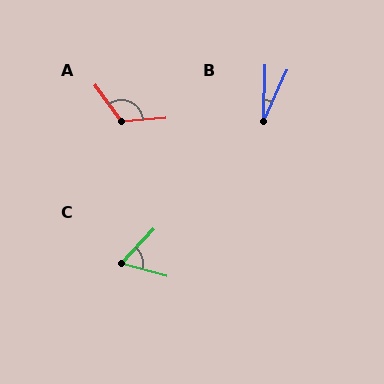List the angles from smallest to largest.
B (22°), C (63°), A (121°).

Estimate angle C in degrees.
Approximately 63 degrees.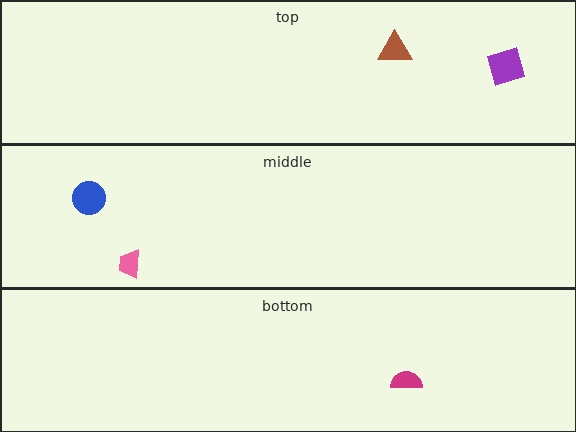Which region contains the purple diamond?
The top region.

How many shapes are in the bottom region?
1.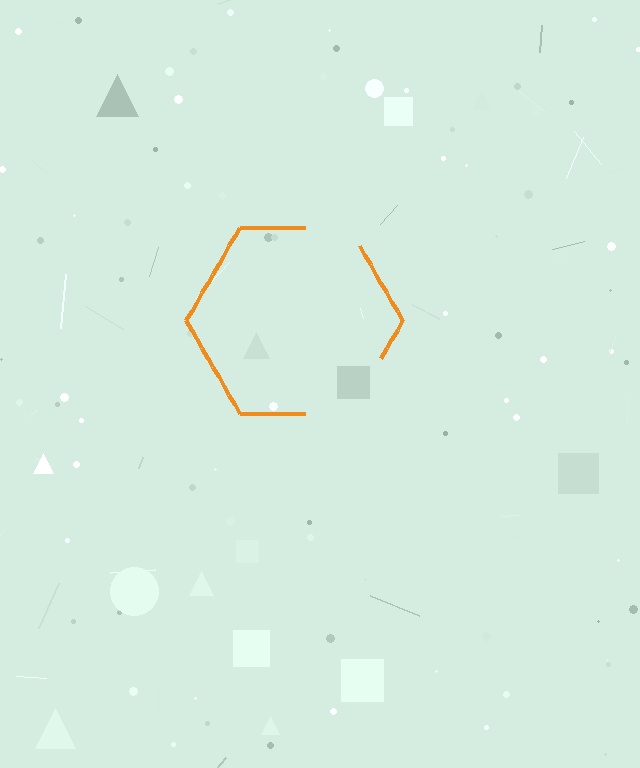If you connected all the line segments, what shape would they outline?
They would outline a hexagon.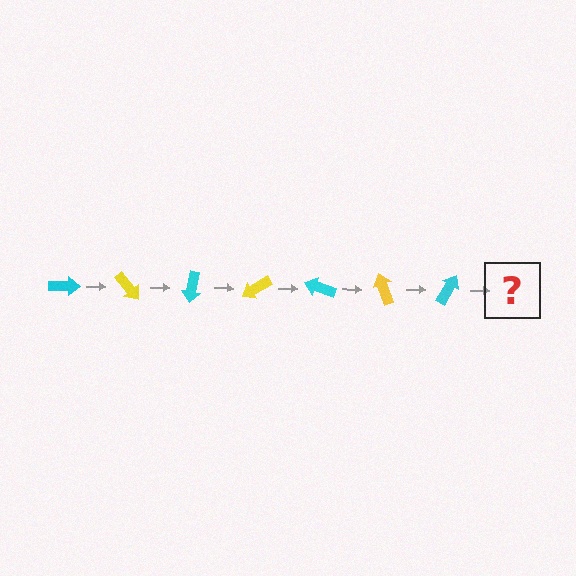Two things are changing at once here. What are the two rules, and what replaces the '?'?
The two rules are that it rotates 50 degrees each step and the color cycles through cyan and yellow. The '?' should be a yellow arrow, rotated 350 degrees from the start.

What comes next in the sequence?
The next element should be a yellow arrow, rotated 350 degrees from the start.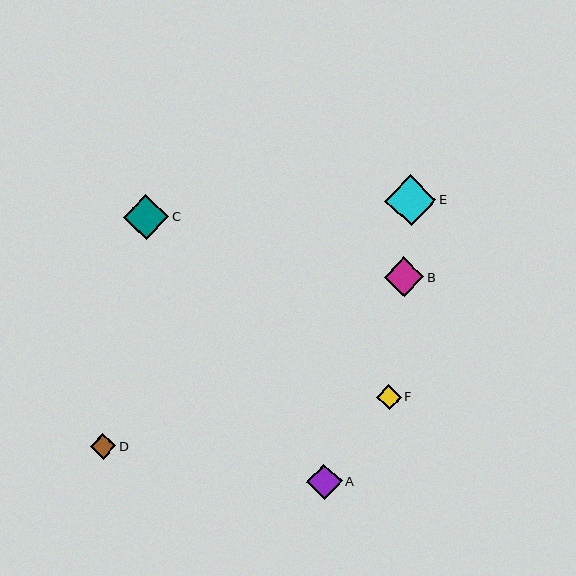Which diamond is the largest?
Diamond E is the largest with a size of approximately 51 pixels.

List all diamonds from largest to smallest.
From largest to smallest: E, C, B, A, D, F.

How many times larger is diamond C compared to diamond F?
Diamond C is approximately 1.8 times the size of diamond F.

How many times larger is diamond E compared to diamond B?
Diamond E is approximately 1.3 times the size of diamond B.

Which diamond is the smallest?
Diamond F is the smallest with a size of approximately 25 pixels.